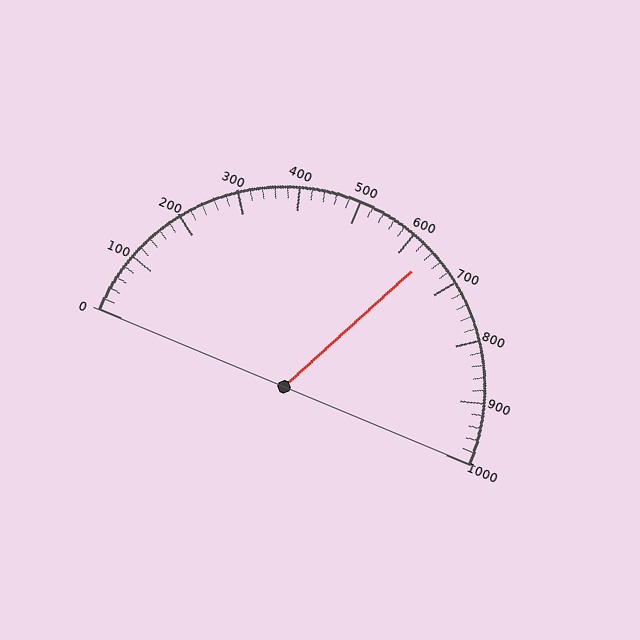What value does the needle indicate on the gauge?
The needle indicates approximately 640.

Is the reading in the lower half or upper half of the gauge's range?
The reading is in the upper half of the range (0 to 1000).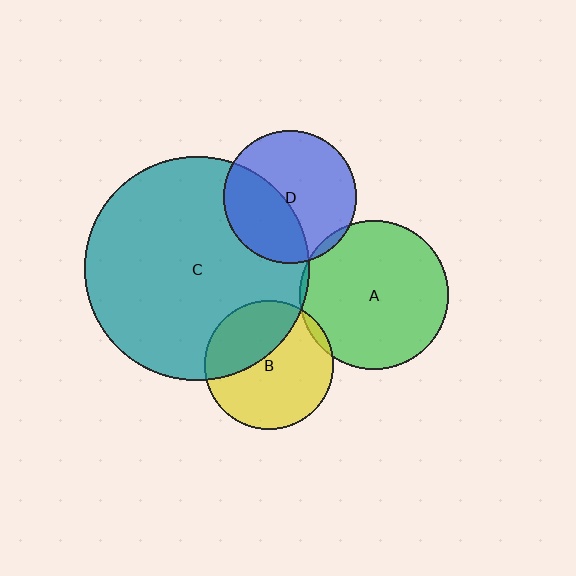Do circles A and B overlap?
Yes.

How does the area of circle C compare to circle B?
Approximately 3.0 times.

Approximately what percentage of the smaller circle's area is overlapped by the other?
Approximately 5%.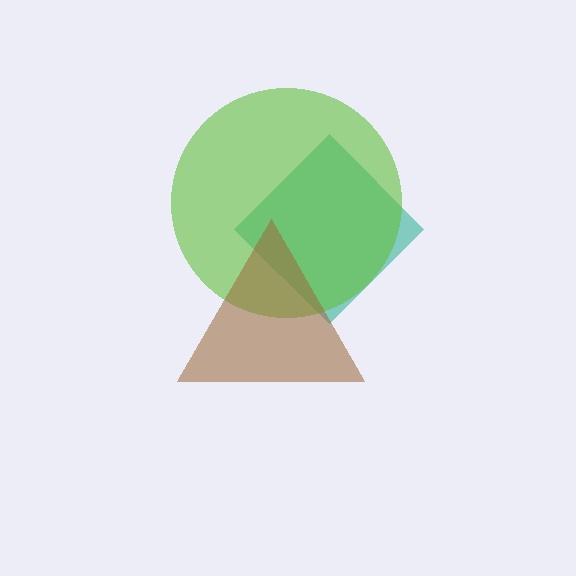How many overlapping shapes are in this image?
There are 3 overlapping shapes in the image.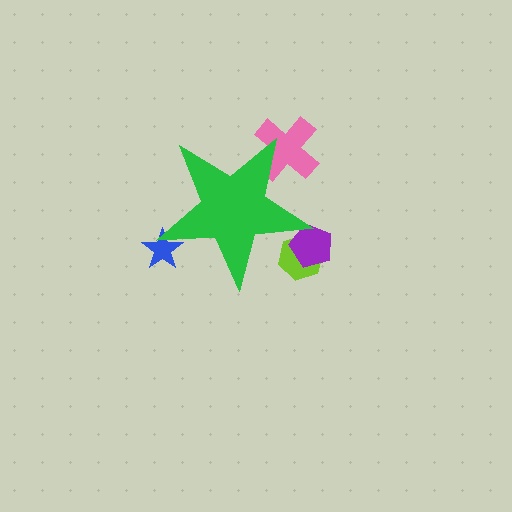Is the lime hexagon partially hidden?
Yes, the lime hexagon is partially hidden behind the green star.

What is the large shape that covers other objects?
A green star.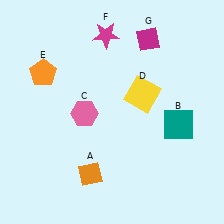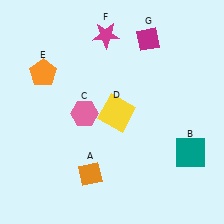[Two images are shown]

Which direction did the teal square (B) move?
The teal square (B) moved down.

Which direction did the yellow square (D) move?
The yellow square (D) moved left.